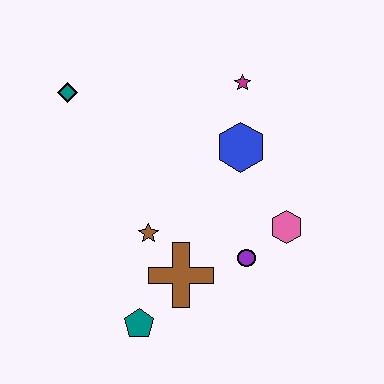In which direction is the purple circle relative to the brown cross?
The purple circle is to the right of the brown cross.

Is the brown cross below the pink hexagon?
Yes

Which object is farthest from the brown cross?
The teal diamond is farthest from the brown cross.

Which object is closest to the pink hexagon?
The purple circle is closest to the pink hexagon.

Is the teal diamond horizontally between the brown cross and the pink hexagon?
No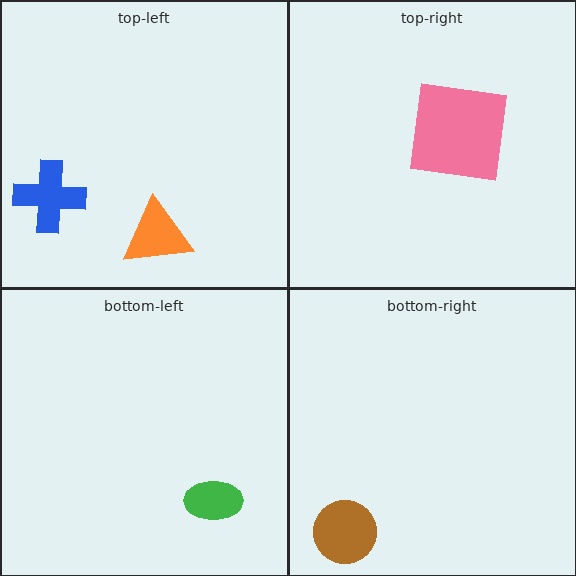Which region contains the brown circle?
The bottom-right region.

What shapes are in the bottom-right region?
The brown circle.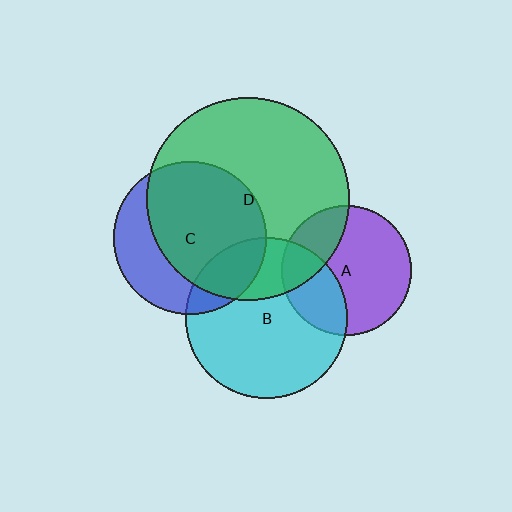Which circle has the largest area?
Circle D (green).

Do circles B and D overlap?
Yes.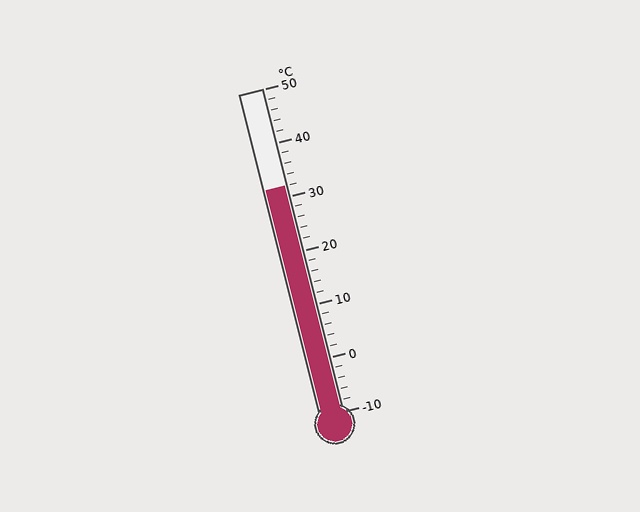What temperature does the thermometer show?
The thermometer shows approximately 32°C.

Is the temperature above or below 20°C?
The temperature is above 20°C.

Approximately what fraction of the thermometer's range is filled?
The thermometer is filled to approximately 70% of its range.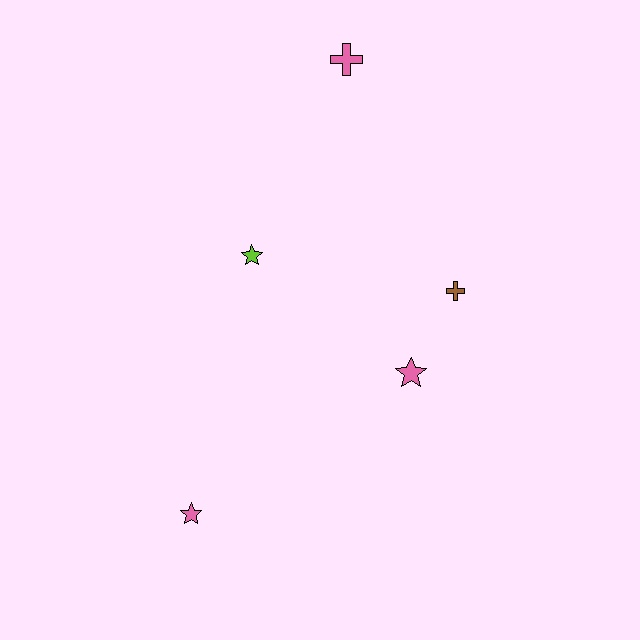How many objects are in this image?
There are 5 objects.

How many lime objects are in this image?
There is 1 lime object.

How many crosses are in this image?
There are 2 crosses.